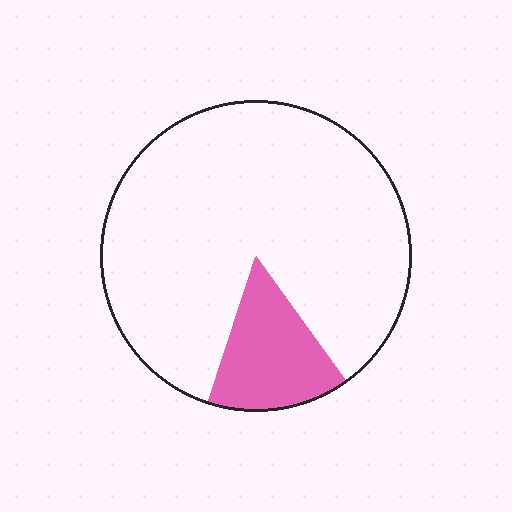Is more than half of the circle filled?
No.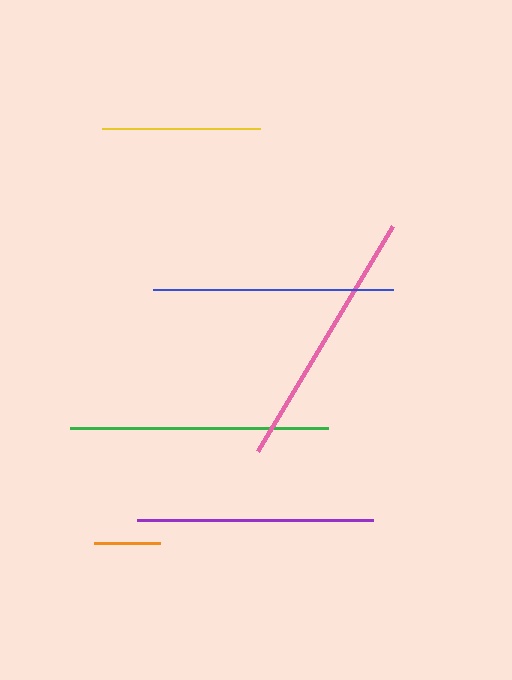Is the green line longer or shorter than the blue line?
The green line is longer than the blue line.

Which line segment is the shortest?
The orange line is the shortest at approximately 66 pixels.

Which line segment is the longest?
The pink line is the longest at approximately 263 pixels.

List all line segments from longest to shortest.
From longest to shortest: pink, green, blue, purple, yellow, orange.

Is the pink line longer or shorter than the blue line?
The pink line is longer than the blue line.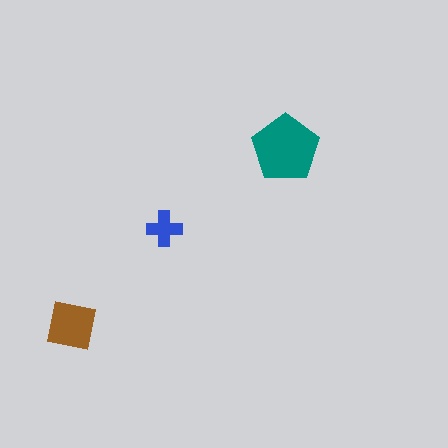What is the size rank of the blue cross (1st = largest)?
3rd.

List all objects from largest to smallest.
The teal pentagon, the brown square, the blue cross.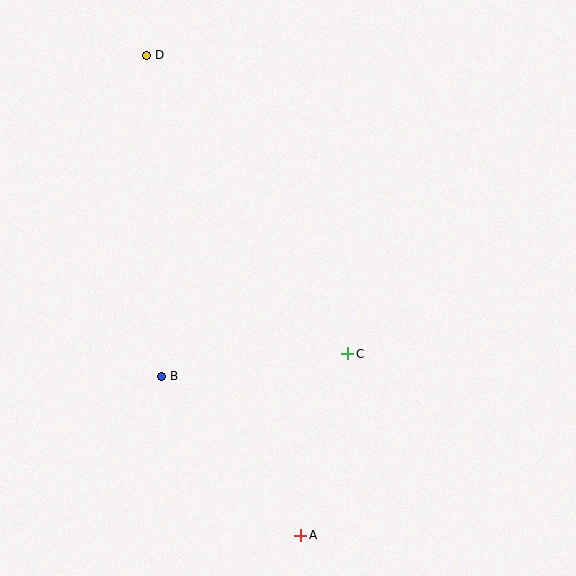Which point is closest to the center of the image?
Point C at (348, 354) is closest to the center.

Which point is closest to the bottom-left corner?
Point B is closest to the bottom-left corner.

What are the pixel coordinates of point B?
Point B is at (162, 376).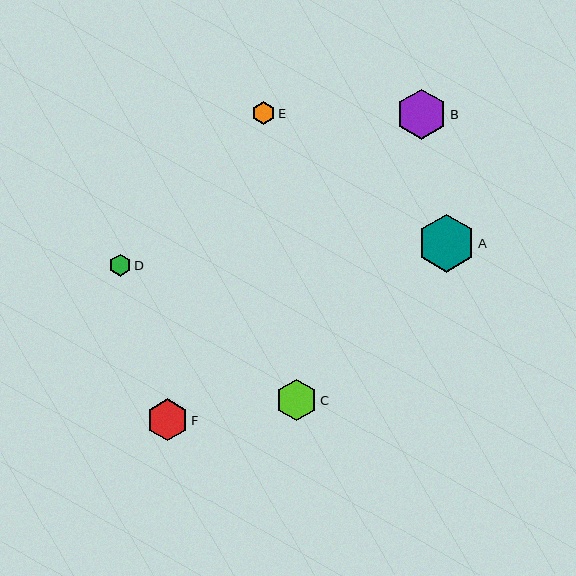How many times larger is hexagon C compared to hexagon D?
Hexagon C is approximately 1.9 times the size of hexagon D.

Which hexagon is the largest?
Hexagon A is the largest with a size of approximately 58 pixels.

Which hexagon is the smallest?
Hexagon D is the smallest with a size of approximately 22 pixels.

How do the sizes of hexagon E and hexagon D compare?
Hexagon E and hexagon D are approximately the same size.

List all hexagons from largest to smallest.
From largest to smallest: A, B, F, C, E, D.